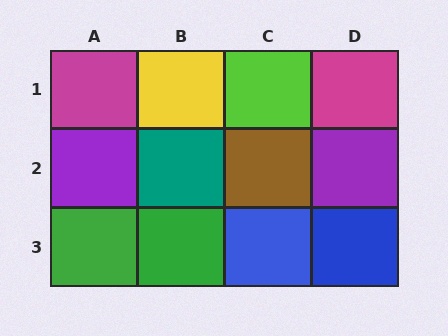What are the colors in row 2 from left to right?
Purple, teal, brown, purple.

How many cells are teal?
1 cell is teal.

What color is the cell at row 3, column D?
Blue.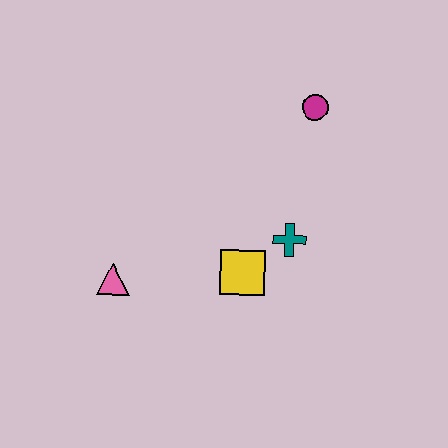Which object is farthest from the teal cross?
The pink triangle is farthest from the teal cross.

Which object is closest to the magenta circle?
The teal cross is closest to the magenta circle.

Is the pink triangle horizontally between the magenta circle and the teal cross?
No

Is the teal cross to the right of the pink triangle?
Yes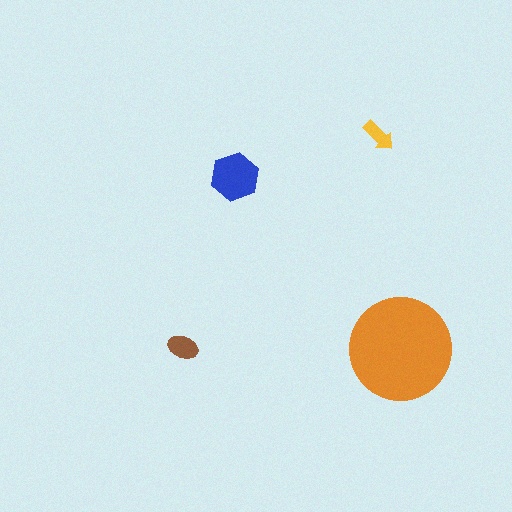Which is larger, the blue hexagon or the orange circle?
The orange circle.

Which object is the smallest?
The yellow arrow.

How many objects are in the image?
There are 4 objects in the image.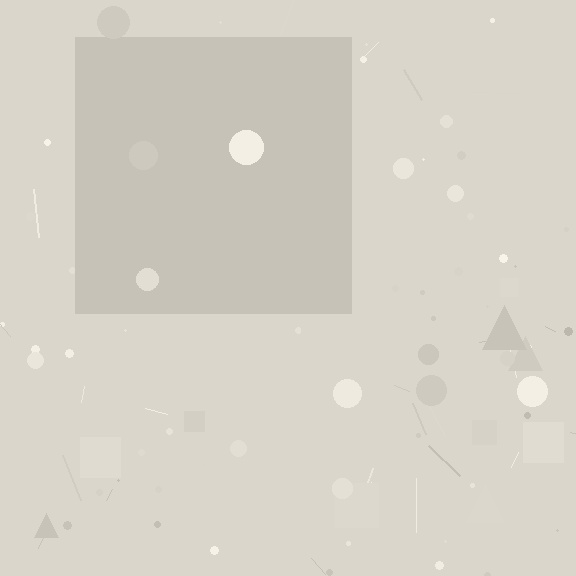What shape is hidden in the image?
A square is hidden in the image.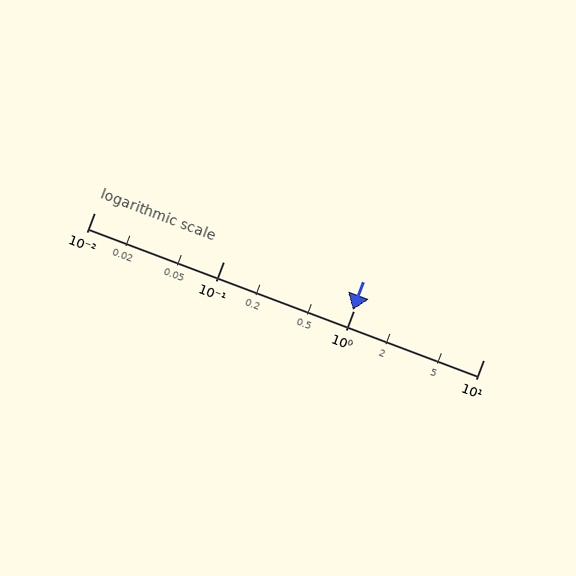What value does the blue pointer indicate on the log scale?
The pointer indicates approximately 0.99.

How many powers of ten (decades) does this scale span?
The scale spans 3 decades, from 0.01 to 10.